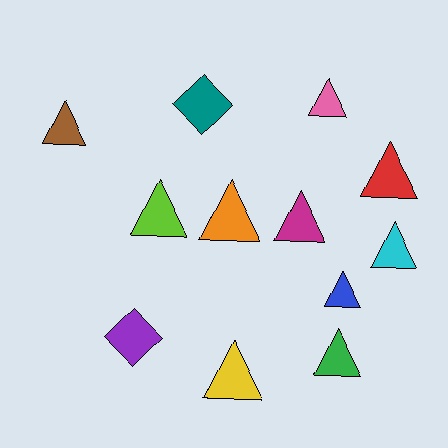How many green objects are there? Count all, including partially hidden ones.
There is 1 green object.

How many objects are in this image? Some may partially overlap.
There are 12 objects.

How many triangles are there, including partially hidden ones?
There are 10 triangles.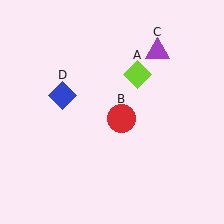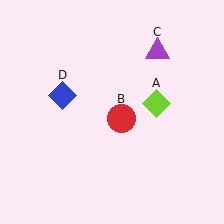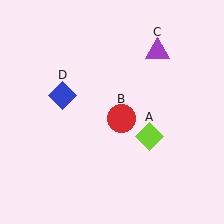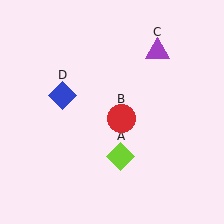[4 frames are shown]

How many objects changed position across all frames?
1 object changed position: lime diamond (object A).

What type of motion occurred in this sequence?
The lime diamond (object A) rotated clockwise around the center of the scene.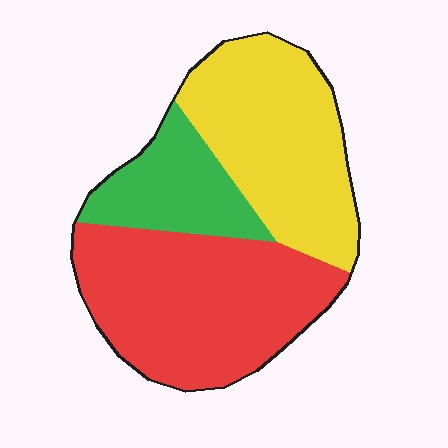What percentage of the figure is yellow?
Yellow takes up about three eighths (3/8) of the figure.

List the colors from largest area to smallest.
From largest to smallest: red, yellow, green.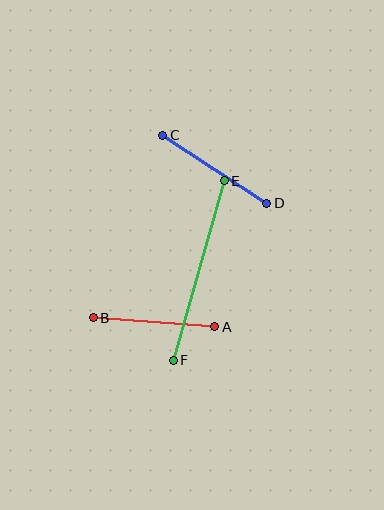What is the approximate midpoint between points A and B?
The midpoint is at approximately (154, 322) pixels.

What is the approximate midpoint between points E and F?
The midpoint is at approximately (199, 270) pixels.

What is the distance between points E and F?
The distance is approximately 186 pixels.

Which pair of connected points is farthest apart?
Points E and F are farthest apart.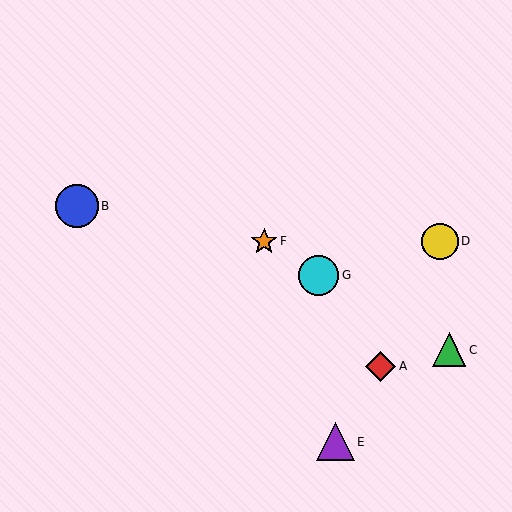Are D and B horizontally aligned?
No, D is at y≈241 and B is at y≈206.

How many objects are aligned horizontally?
2 objects (D, F) are aligned horizontally.